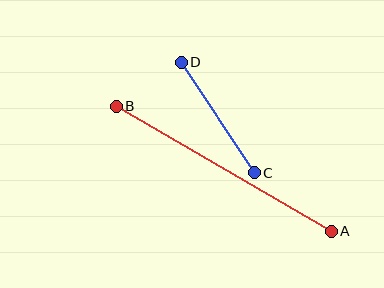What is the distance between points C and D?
The distance is approximately 132 pixels.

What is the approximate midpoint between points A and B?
The midpoint is at approximately (224, 169) pixels.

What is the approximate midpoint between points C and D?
The midpoint is at approximately (218, 117) pixels.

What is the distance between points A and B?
The distance is approximately 249 pixels.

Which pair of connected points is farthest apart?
Points A and B are farthest apart.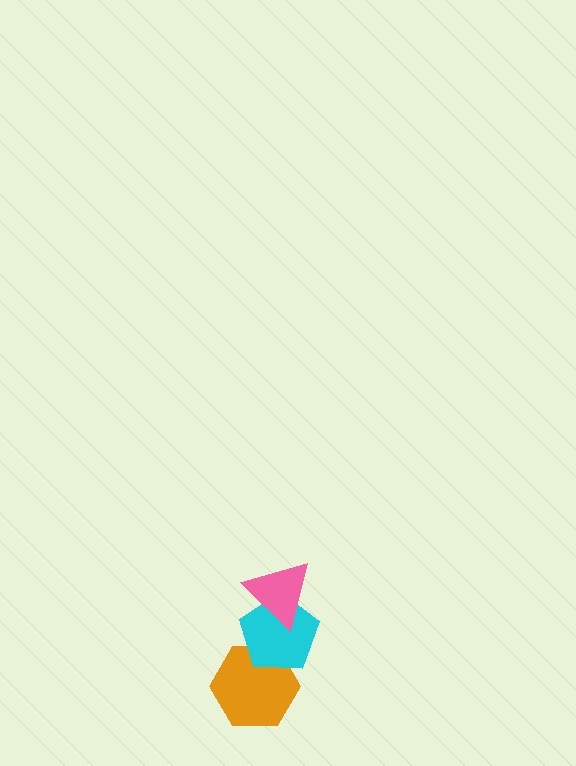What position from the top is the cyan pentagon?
The cyan pentagon is 2nd from the top.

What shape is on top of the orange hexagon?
The cyan pentagon is on top of the orange hexagon.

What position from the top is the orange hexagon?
The orange hexagon is 3rd from the top.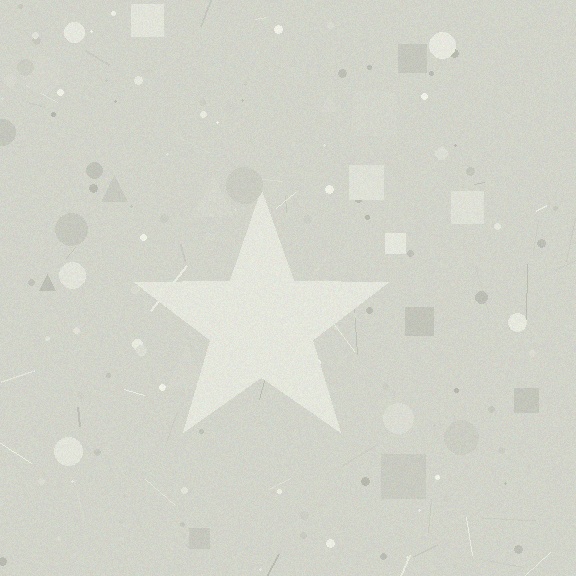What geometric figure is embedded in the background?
A star is embedded in the background.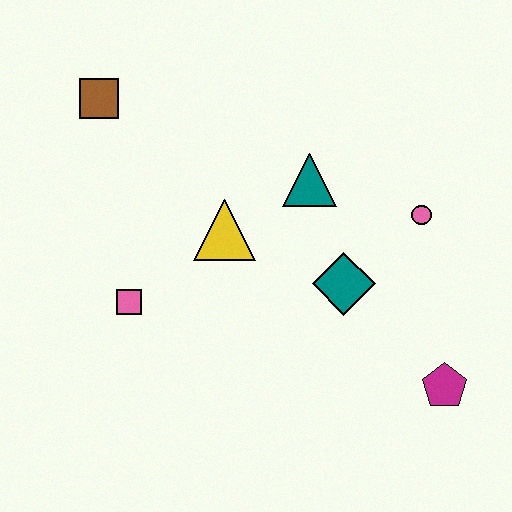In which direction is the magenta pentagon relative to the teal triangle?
The magenta pentagon is below the teal triangle.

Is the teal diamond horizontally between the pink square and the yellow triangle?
No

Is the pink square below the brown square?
Yes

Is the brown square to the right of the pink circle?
No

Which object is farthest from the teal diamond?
The brown square is farthest from the teal diamond.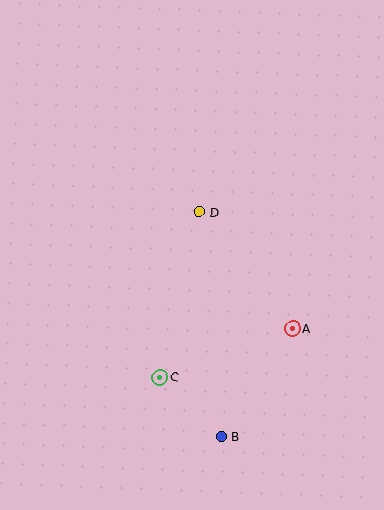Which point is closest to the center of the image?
Point D at (200, 212) is closest to the center.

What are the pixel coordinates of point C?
Point C is at (160, 377).